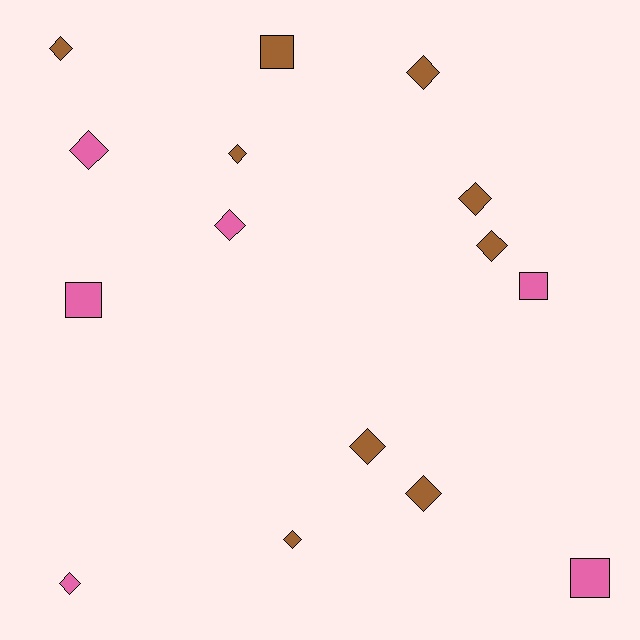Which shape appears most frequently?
Diamond, with 11 objects.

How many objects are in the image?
There are 15 objects.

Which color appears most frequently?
Brown, with 9 objects.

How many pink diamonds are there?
There are 3 pink diamonds.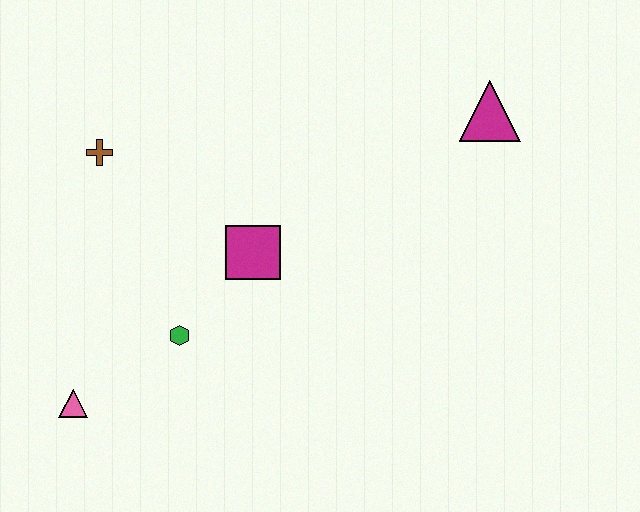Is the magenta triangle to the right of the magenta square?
Yes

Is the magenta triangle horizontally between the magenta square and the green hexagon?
No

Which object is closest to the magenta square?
The green hexagon is closest to the magenta square.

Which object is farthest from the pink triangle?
The magenta triangle is farthest from the pink triangle.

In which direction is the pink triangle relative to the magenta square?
The pink triangle is to the left of the magenta square.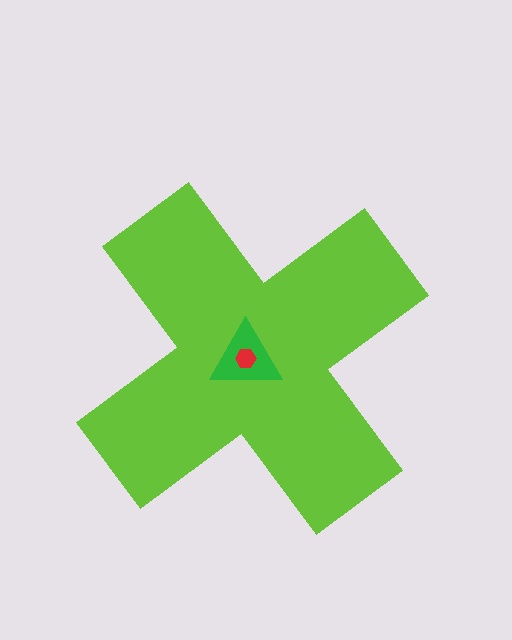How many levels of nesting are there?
3.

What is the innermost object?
The red hexagon.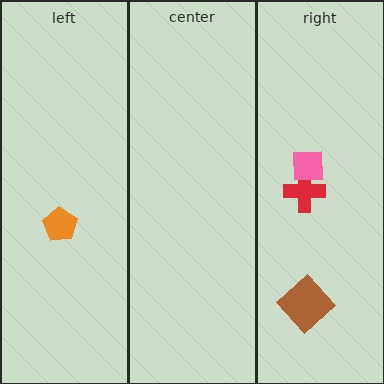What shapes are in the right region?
The red cross, the pink square, the brown diamond.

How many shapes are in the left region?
1.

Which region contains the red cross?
The right region.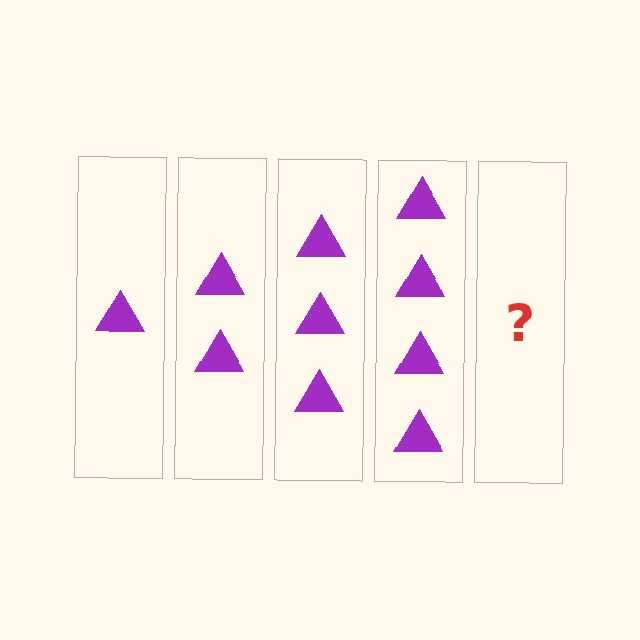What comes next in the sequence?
The next element should be 5 triangles.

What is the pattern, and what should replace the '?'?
The pattern is that each step adds one more triangle. The '?' should be 5 triangles.